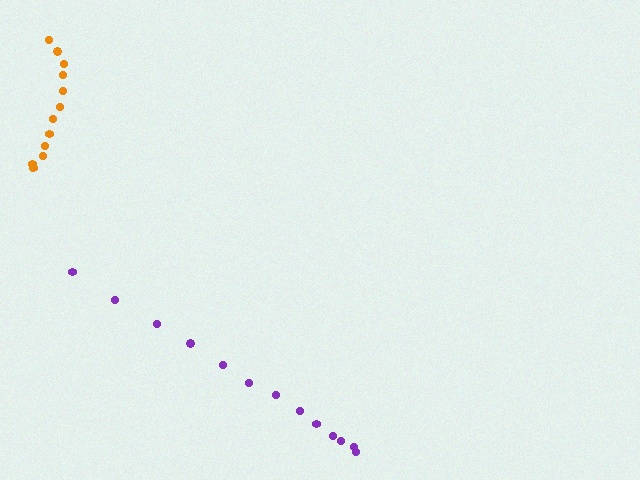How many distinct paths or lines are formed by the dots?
There are 2 distinct paths.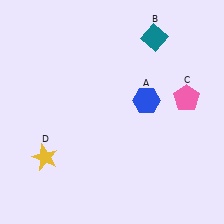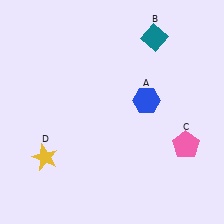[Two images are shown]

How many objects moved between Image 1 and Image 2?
1 object moved between the two images.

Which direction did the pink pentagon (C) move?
The pink pentagon (C) moved down.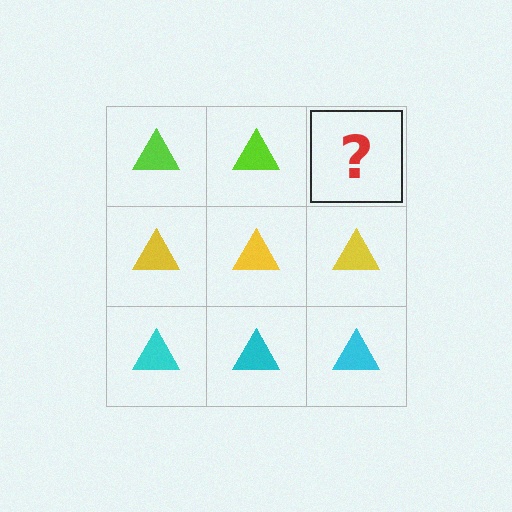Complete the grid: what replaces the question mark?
The question mark should be replaced with a lime triangle.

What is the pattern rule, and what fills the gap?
The rule is that each row has a consistent color. The gap should be filled with a lime triangle.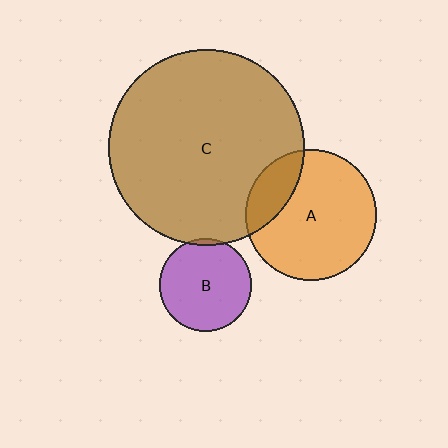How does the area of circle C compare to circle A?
Approximately 2.2 times.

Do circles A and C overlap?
Yes.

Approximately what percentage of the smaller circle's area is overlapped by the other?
Approximately 20%.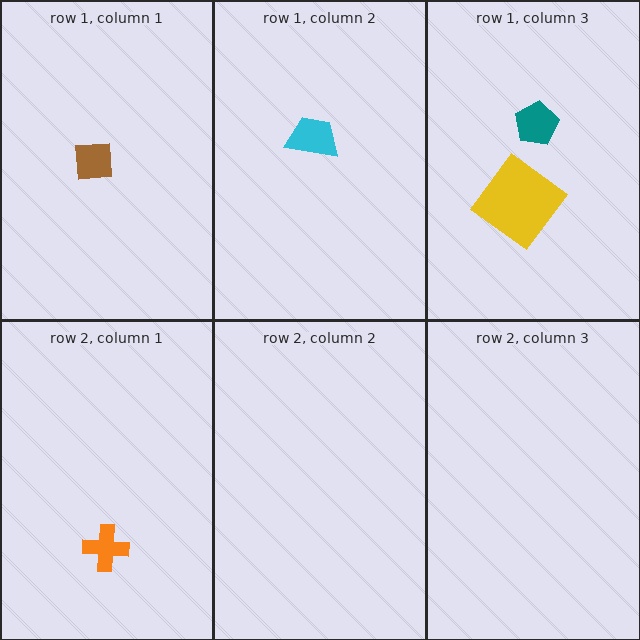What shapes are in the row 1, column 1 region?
The brown square.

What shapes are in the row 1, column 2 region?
The cyan trapezoid.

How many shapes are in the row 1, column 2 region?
1.